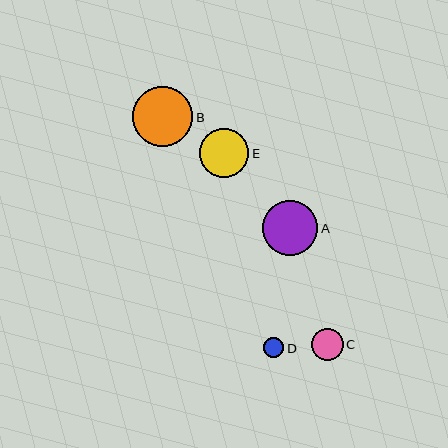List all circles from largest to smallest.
From largest to smallest: B, A, E, C, D.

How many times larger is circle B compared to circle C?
Circle B is approximately 1.9 times the size of circle C.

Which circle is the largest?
Circle B is the largest with a size of approximately 60 pixels.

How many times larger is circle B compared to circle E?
Circle B is approximately 1.2 times the size of circle E.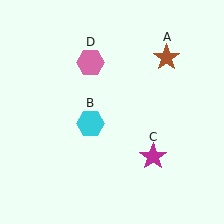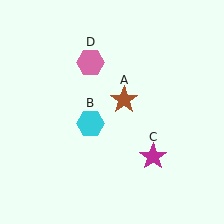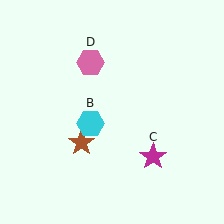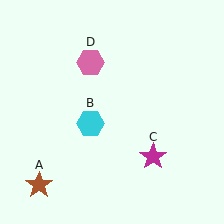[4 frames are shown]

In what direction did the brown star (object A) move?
The brown star (object A) moved down and to the left.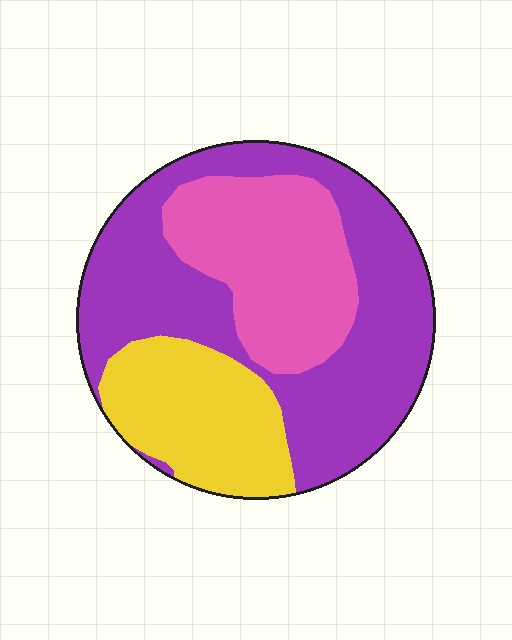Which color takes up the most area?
Purple, at roughly 50%.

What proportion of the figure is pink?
Pink covers roughly 25% of the figure.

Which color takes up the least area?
Yellow, at roughly 20%.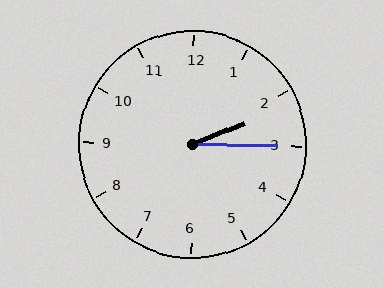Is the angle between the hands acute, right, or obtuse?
It is acute.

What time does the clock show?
2:15.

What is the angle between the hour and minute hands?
Approximately 22 degrees.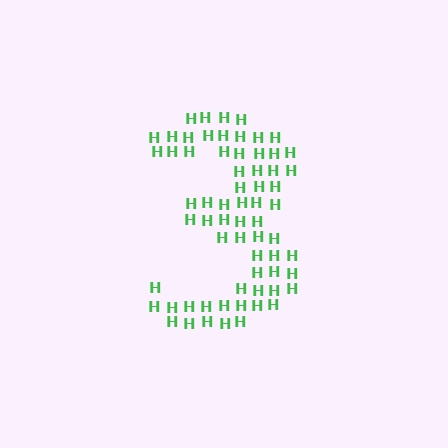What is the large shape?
The large shape is the digit 3.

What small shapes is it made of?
It is made of small letter H's.